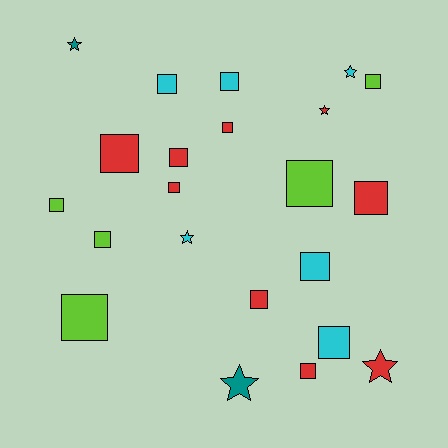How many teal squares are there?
There are no teal squares.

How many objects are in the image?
There are 22 objects.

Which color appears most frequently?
Red, with 9 objects.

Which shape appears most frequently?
Square, with 16 objects.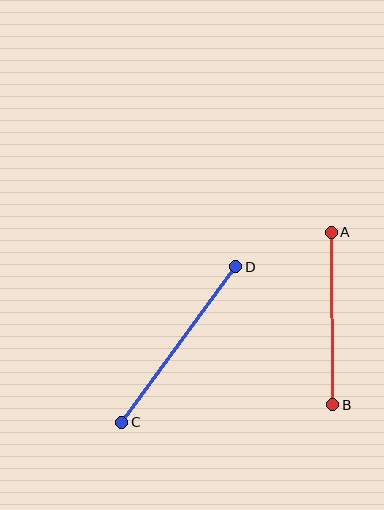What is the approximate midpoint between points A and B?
The midpoint is at approximately (332, 319) pixels.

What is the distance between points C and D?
The distance is approximately 193 pixels.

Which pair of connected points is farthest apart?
Points C and D are farthest apart.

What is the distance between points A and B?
The distance is approximately 172 pixels.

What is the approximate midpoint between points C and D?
The midpoint is at approximately (179, 345) pixels.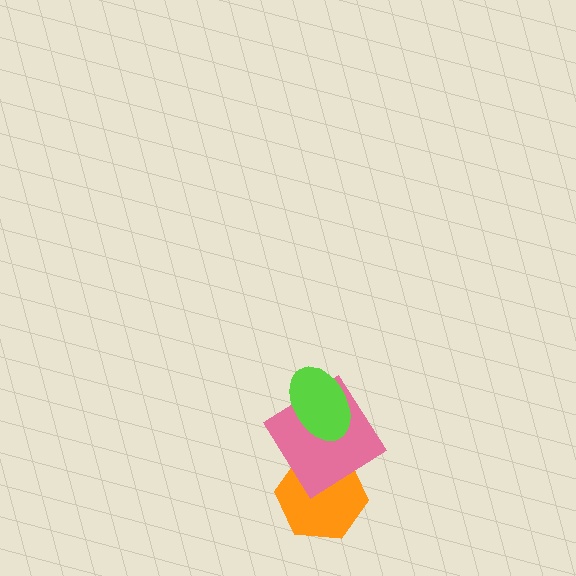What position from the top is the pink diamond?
The pink diamond is 2nd from the top.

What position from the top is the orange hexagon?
The orange hexagon is 3rd from the top.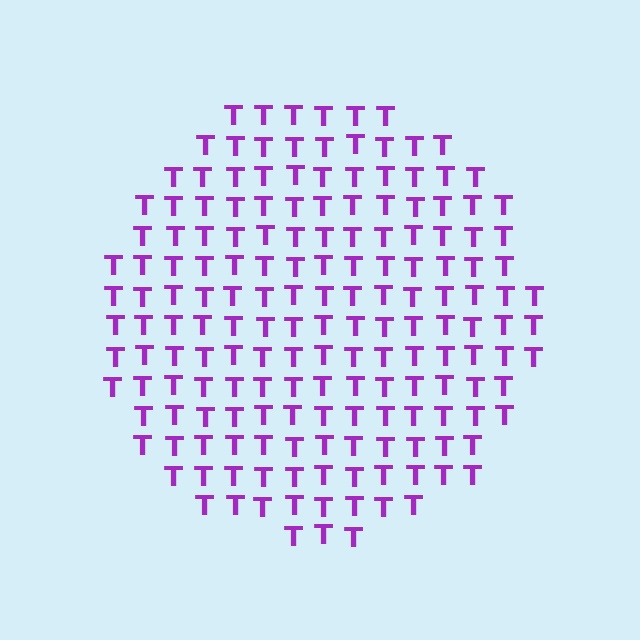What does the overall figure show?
The overall figure shows a circle.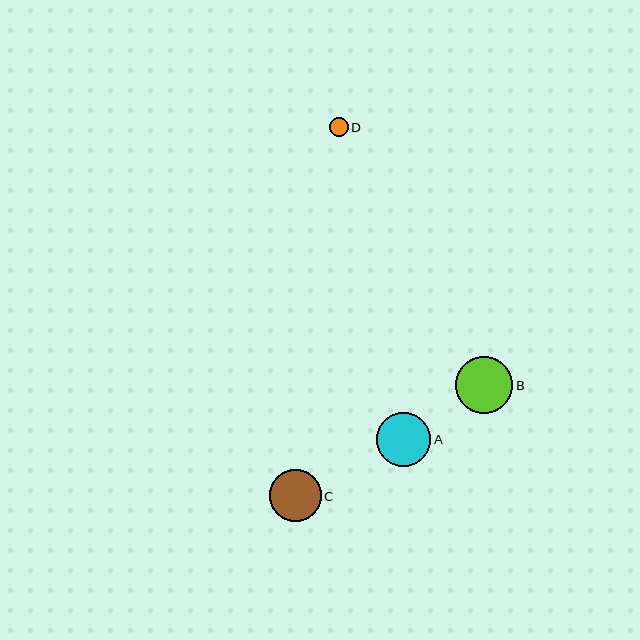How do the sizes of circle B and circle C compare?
Circle B and circle C are approximately the same size.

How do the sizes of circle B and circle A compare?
Circle B and circle A are approximately the same size.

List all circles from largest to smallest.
From largest to smallest: B, A, C, D.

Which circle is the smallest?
Circle D is the smallest with a size of approximately 19 pixels.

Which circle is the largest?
Circle B is the largest with a size of approximately 57 pixels.